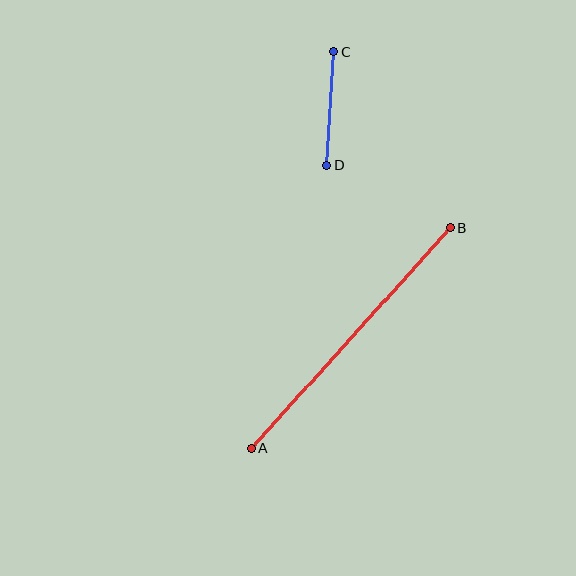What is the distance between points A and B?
The distance is approximately 297 pixels.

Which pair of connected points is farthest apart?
Points A and B are farthest apart.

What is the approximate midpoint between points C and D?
The midpoint is at approximately (330, 109) pixels.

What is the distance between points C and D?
The distance is approximately 113 pixels.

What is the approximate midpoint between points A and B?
The midpoint is at approximately (351, 338) pixels.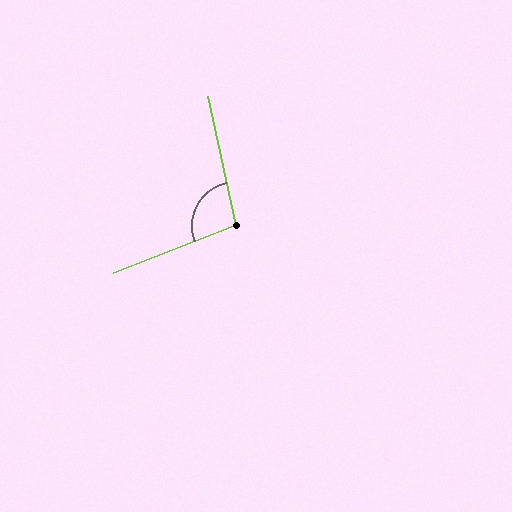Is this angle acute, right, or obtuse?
It is obtuse.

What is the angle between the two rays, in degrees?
Approximately 99 degrees.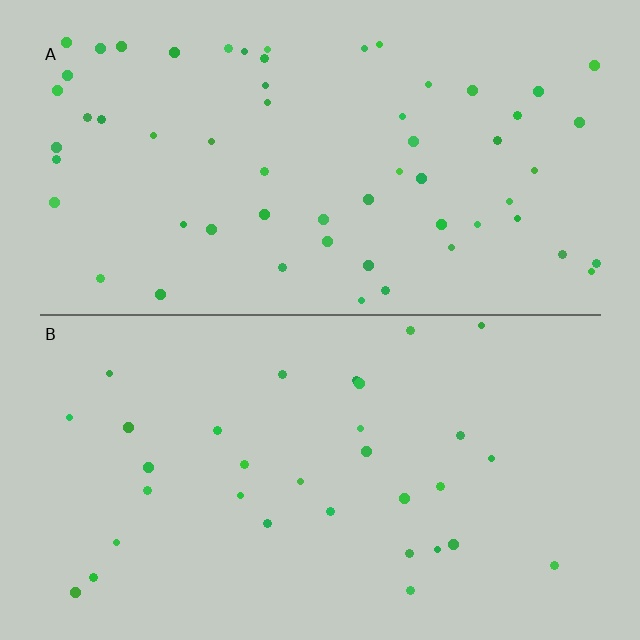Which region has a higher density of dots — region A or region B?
A (the top).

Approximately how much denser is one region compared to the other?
Approximately 1.9× — region A over region B.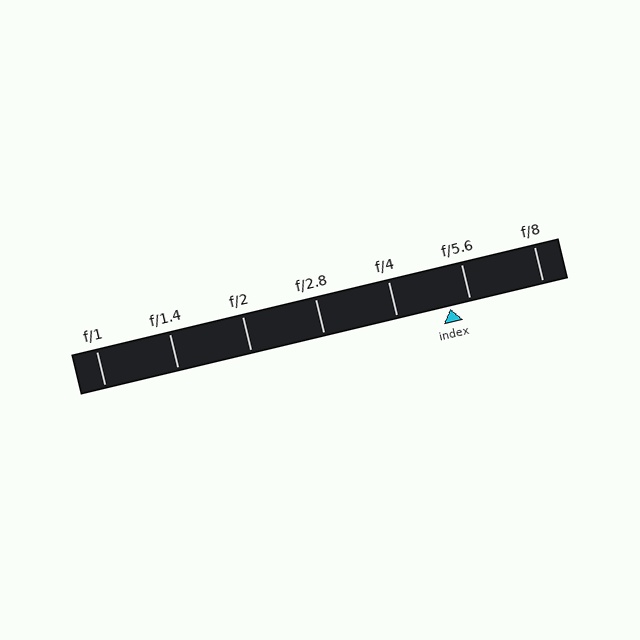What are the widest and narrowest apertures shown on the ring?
The widest aperture shown is f/1 and the narrowest is f/8.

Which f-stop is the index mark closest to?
The index mark is closest to f/5.6.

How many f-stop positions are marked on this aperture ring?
There are 7 f-stop positions marked.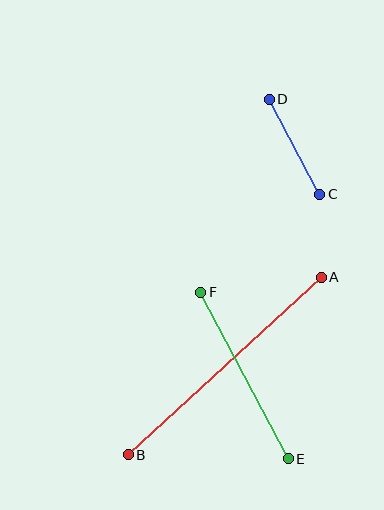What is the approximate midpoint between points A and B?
The midpoint is at approximately (225, 366) pixels.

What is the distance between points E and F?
The distance is approximately 188 pixels.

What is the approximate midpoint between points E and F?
The midpoint is at approximately (245, 376) pixels.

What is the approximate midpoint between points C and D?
The midpoint is at approximately (294, 147) pixels.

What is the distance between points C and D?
The distance is approximately 107 pixels.